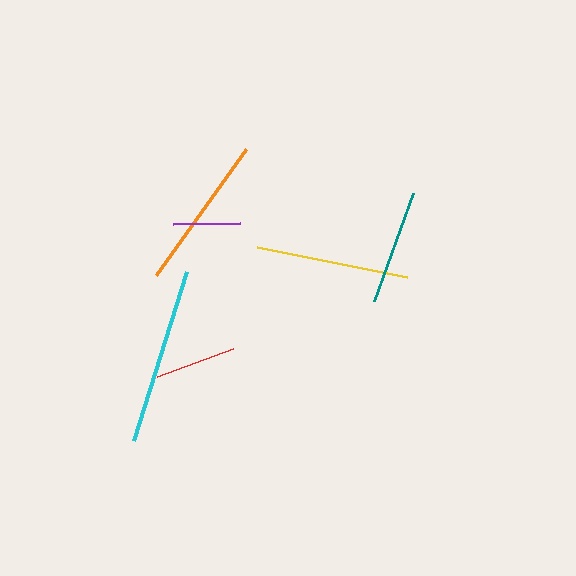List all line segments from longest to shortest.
From longest to shortest: cyan, orange, yellow, teal, red, purple.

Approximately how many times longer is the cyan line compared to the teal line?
The cyan line is approximately 1.5 times the length of the teal line.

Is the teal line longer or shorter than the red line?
The teal line is longer than the red line.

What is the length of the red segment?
The red segment is approximately 81 pixels long.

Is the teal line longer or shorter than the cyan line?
The cyan line is longer than the teal line.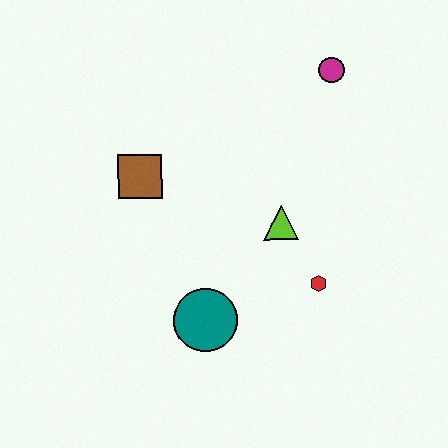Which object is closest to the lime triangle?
The red hexagon is closest to the lime triangle.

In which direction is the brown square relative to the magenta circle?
The brown square is to the left of the magenta circle.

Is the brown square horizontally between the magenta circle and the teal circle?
No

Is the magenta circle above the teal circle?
Yes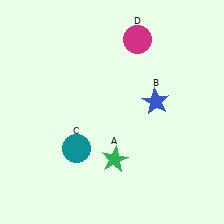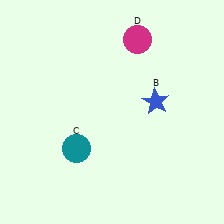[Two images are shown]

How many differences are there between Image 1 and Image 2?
There is 1 difference between the two images.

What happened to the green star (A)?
The green star (A) was removed in Image 2. It was in the bottom-right area of Image 1.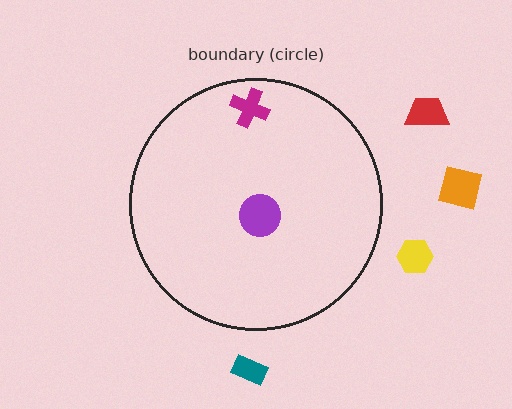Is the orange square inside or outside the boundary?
Outside.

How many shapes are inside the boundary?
2 inside, 4 outside.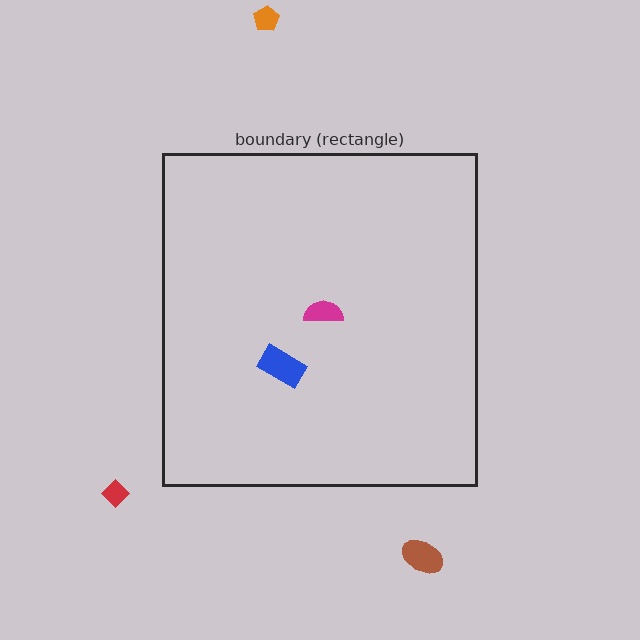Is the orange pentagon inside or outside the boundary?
Outside.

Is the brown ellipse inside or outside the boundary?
Outside.